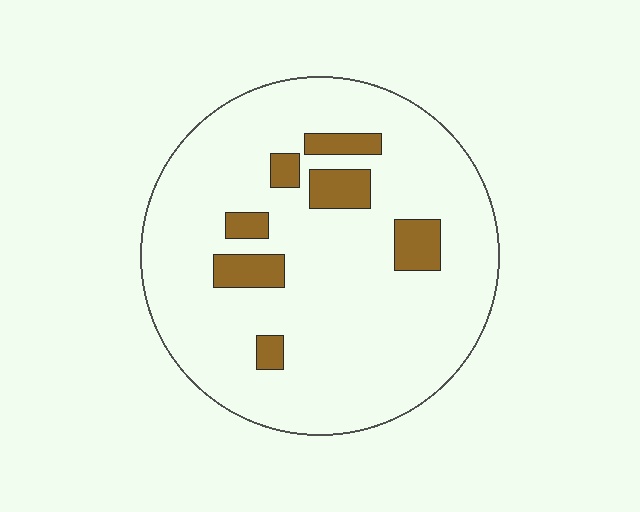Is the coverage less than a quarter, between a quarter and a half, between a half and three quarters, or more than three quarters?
Less than a quarter.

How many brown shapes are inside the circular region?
7.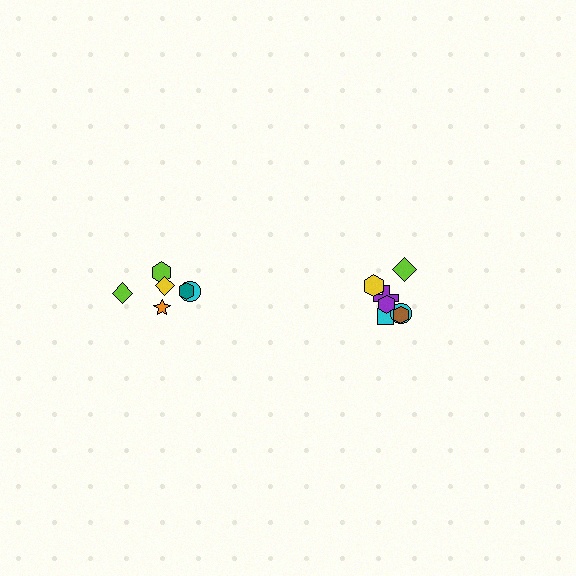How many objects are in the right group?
There are 8 objects.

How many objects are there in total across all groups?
There are 14 objects.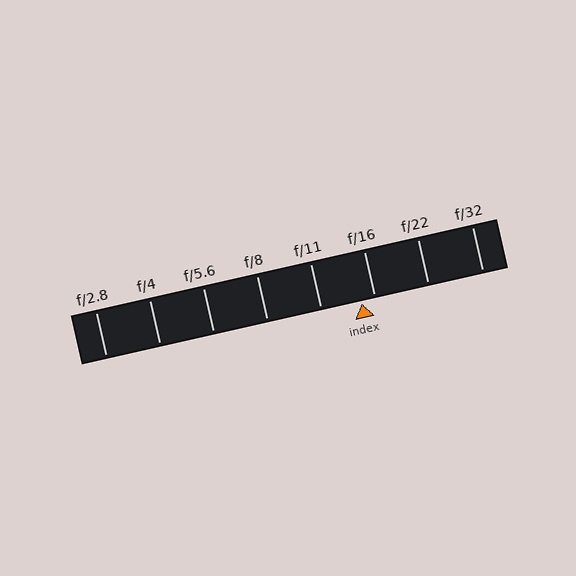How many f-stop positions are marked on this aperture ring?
There are 8 f-stop positions marked.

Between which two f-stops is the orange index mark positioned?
The index mark is between f/11 and f/16.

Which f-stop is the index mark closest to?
The index mark is closest to f/16.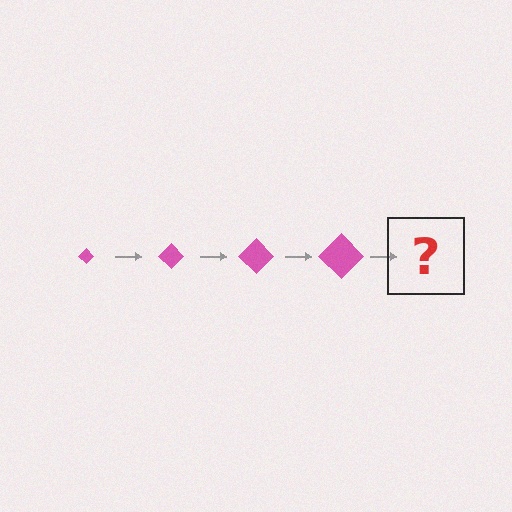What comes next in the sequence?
The next element should be a pink diamond, larger than the previous one.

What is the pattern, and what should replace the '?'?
The pattern is that the diamond gets progressively larger each step. The '?' should be a pink diamond, larger than the previous one.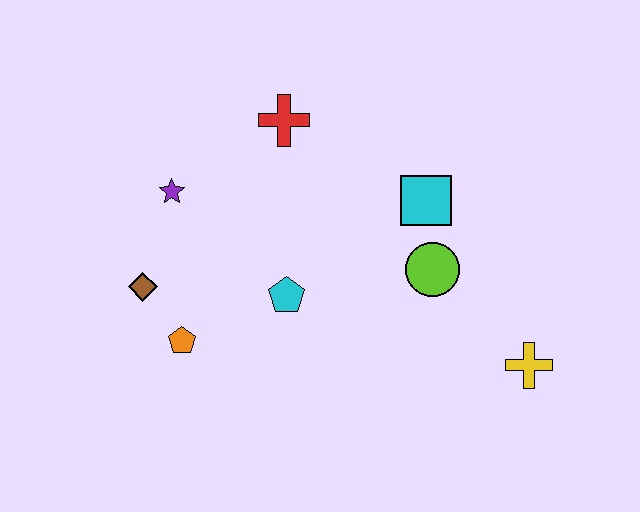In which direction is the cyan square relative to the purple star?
The cyan square is to the right of the purple star.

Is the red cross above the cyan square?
Yes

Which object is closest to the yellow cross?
The lime circle is closest to the yellow cross.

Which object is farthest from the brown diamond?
The yellow cross is farthest from the brown diamond.